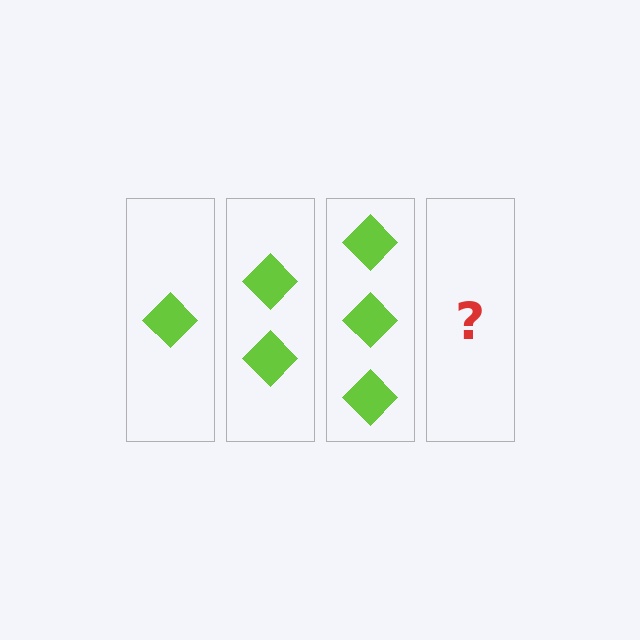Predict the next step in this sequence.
The next step is 4 diamonds.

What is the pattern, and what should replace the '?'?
The pattern is that each step adds one more diamond. The '?' should be 4 diamonds.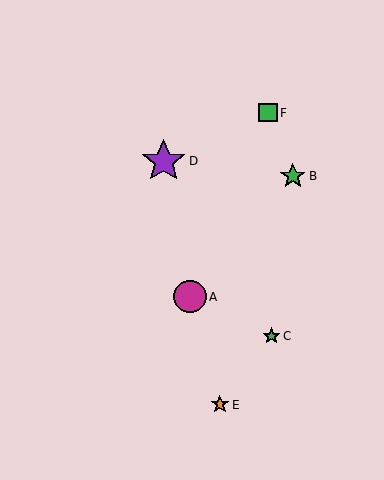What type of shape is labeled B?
Shape B is a green star.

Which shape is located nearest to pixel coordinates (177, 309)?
The magenta circle (labeled A) at (190, 297) is nearest to that location.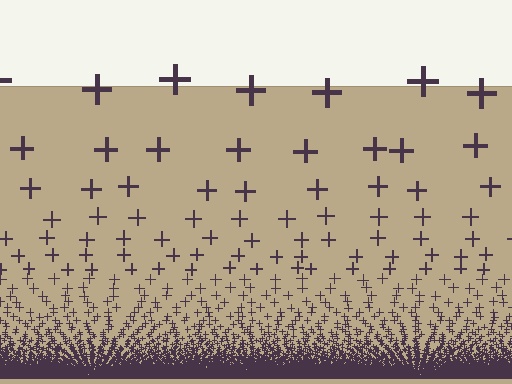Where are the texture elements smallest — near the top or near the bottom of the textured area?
Near the bottom.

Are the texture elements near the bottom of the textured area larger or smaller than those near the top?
Smaller. The gradient is inverted — elements near the bottom are smaller and denser.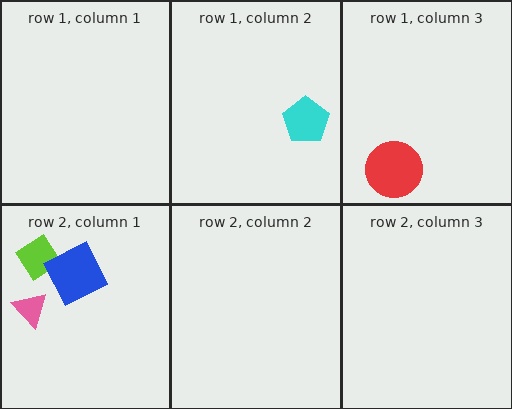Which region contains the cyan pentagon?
The row 1, column 2 region.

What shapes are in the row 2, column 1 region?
The lime diamond, the blue square, the pink triangle.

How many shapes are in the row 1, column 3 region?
1.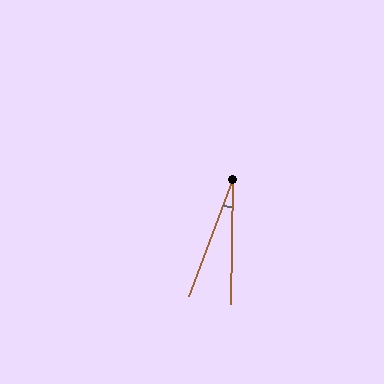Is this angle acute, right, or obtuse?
It is acute.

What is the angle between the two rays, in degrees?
Approximately 20 degrees.